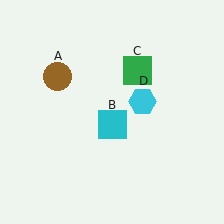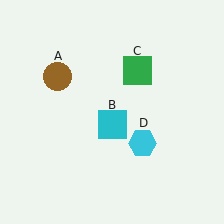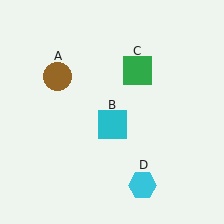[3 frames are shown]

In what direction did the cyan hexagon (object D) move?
The cyan hexagon (object D) moved down.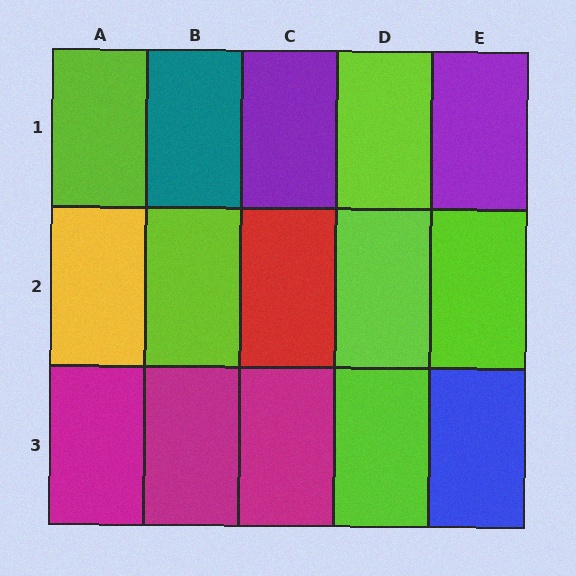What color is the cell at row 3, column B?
Magenta.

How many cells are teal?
1 cell is teal.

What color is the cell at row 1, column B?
Teal.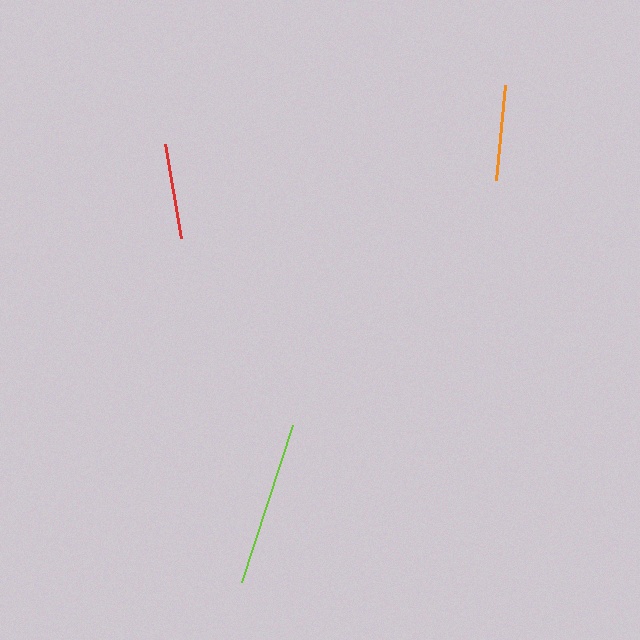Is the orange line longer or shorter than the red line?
The red line is longer than the orange line.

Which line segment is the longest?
The lime line is the longest at approximately 165 pixels.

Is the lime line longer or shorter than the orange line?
The lime line is longer than the orange line.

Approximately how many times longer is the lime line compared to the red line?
The lime line is approximately 1.7 times the length of the red line.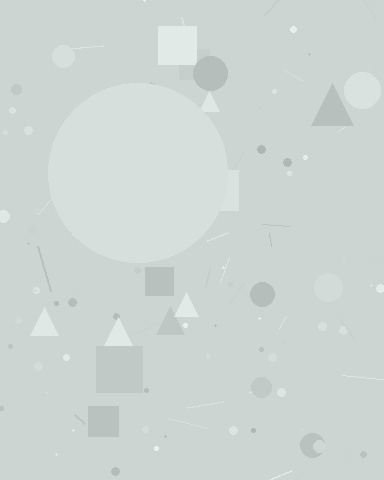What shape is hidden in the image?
A circle is hidden in the image.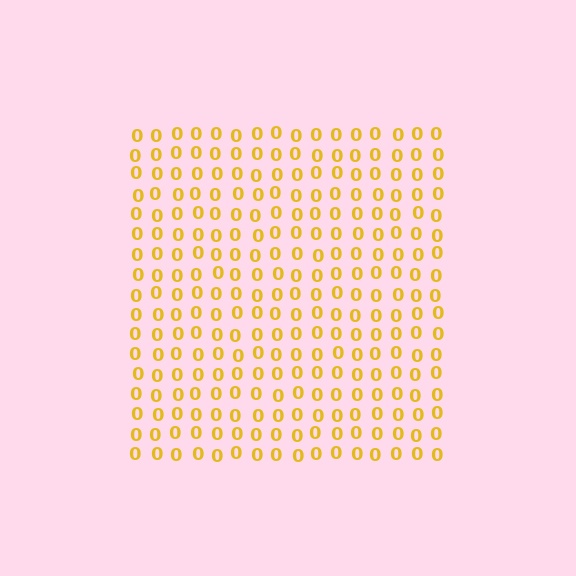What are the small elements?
The small elements are digit 0's.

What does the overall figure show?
The overall figure shows a square.